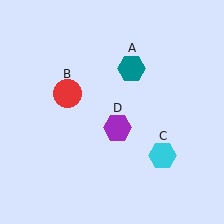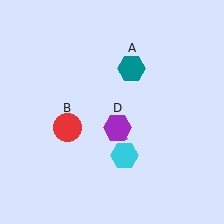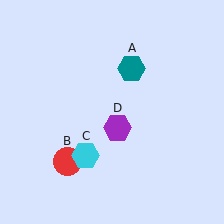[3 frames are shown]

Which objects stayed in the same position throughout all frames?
Teal hexagon (object A) and purple hexagon (object D) remained stationary.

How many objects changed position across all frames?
2 objects changed position: red circle (object B), cyan hexagon (object C).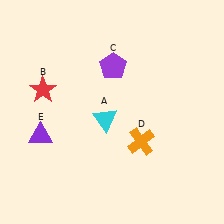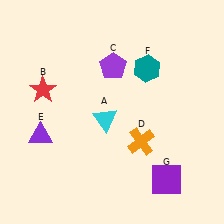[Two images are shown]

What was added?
A teal hexagon (F), a purple square (G) were added in Image 2.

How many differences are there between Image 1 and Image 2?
There are 2 differences between the two images.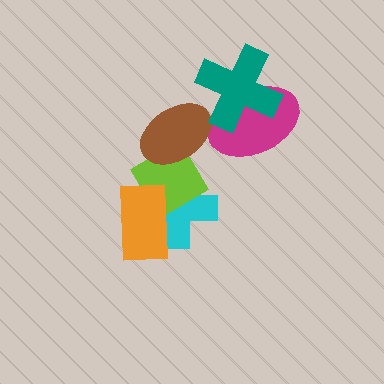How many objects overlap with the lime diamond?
3 objects overlap with the lime diamond.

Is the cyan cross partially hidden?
Yes, it is partially covered by another shape.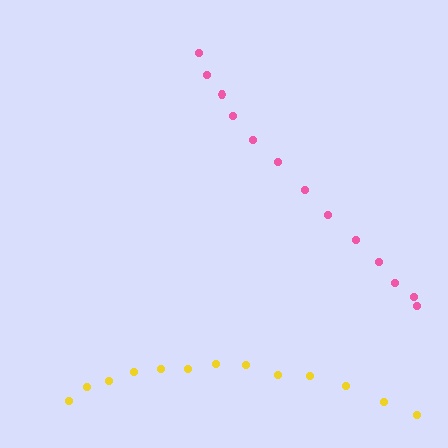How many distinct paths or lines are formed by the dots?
There are 2 distinct paths.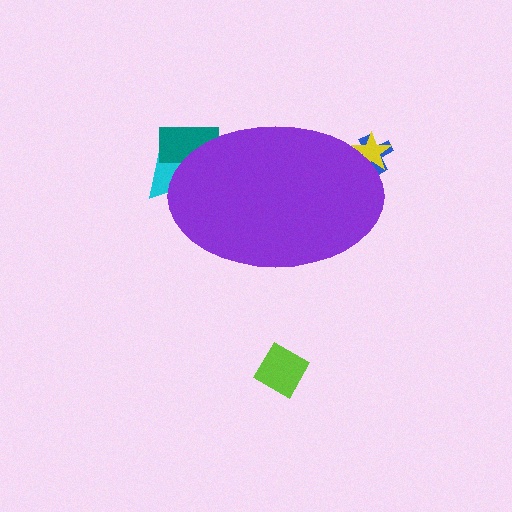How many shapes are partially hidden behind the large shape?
4 shapes are partially hidden.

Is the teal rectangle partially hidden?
Yes, the teal rectangle is partially hidden behind the purple ellipse.